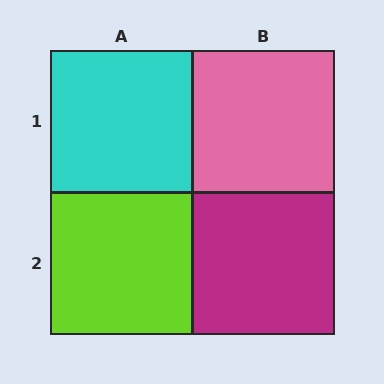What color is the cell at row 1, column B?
Pink.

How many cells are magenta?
1 cell is magenta.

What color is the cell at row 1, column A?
Cyan.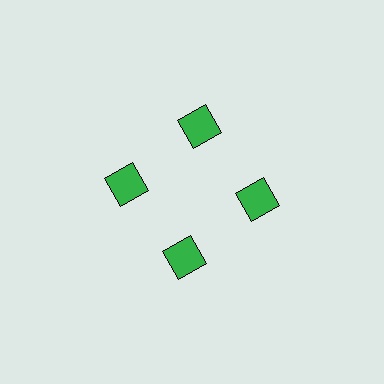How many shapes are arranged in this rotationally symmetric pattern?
There are 4 shapes, arranged in 4 groups of 1.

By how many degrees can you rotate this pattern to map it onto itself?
The pattern maps onto itself every 90 degrees of rotation.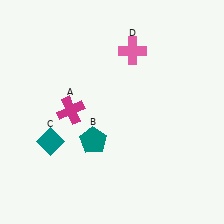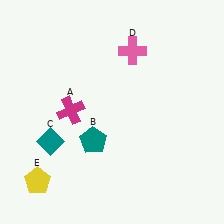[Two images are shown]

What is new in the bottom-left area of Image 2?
A yellow pentagon (E) was added in the bottom-left area of Image 2.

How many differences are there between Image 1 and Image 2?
There is 1 difference between the two images.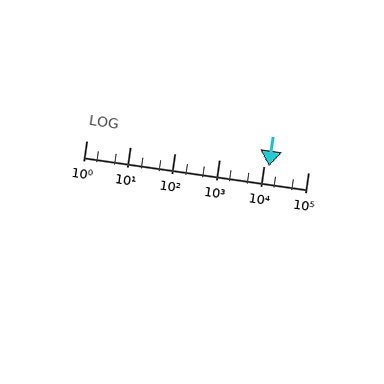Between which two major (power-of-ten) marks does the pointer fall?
The pointer is between 10000 and 100000.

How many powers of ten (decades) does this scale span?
The scale spans 5 decades, from 1 to 100000.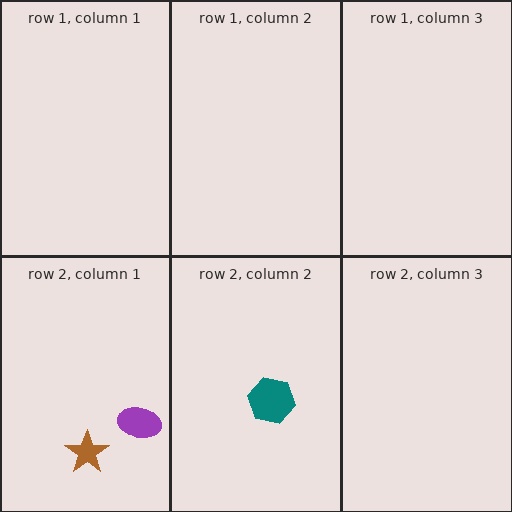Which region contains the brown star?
The row 2, column 1 region.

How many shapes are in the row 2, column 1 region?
2.